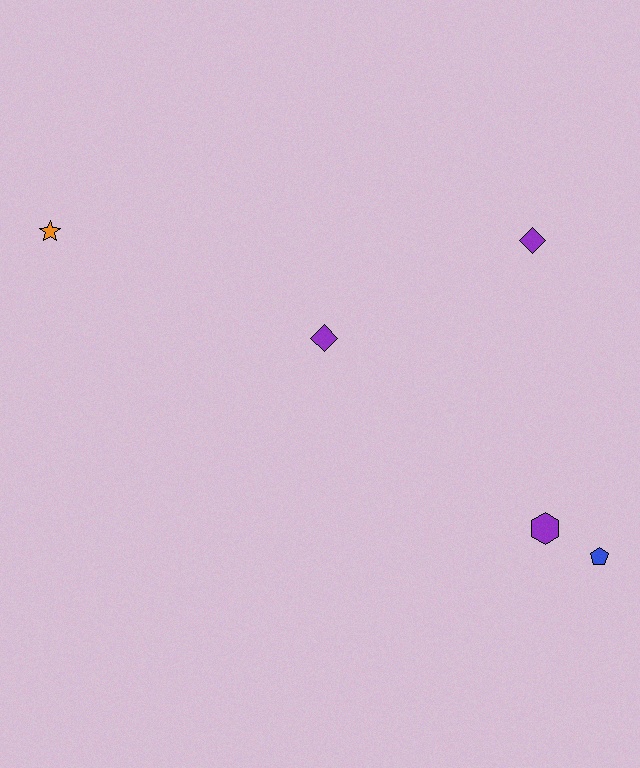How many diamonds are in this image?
There are 2 diamonds.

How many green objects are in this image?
There are no green objects.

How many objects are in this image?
There are 5 objects.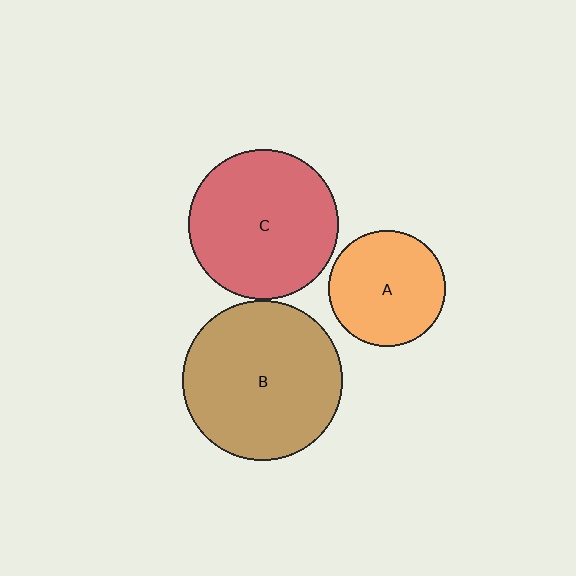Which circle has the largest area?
Circle B (brown).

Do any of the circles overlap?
No, none of the circles overlap.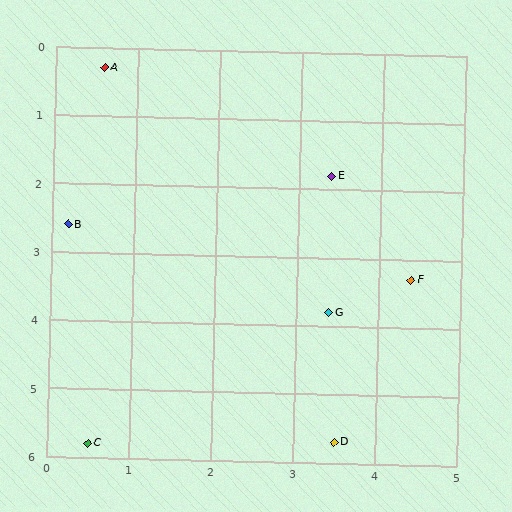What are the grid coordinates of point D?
Point D is at approximately (3.5, 5.7).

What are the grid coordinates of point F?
Point F is at approximately (4.4, 3.3).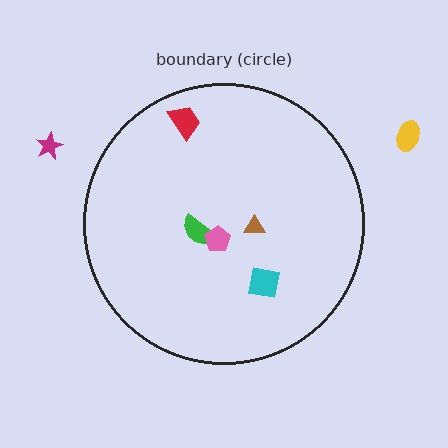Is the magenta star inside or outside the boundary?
Outside.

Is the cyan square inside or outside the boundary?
Inside.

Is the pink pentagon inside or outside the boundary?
Inside.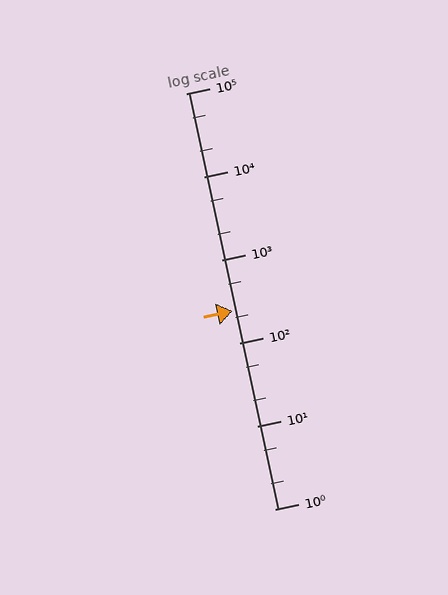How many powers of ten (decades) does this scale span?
The scale spans 5 decades, from 1 to 100000.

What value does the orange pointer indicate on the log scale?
The pointer indicates approximately 240.